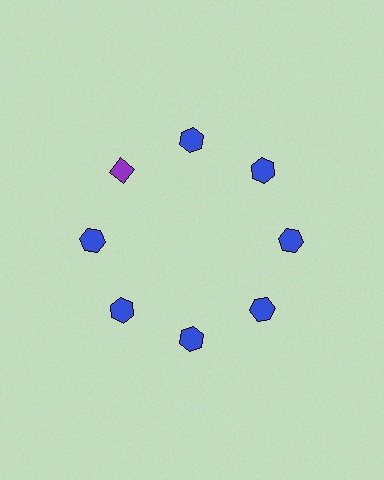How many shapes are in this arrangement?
There are 8 shapes arranged in a ring pattern.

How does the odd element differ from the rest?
It differs in both color (purple instead of blue) and shape (diamond instead of hexagon).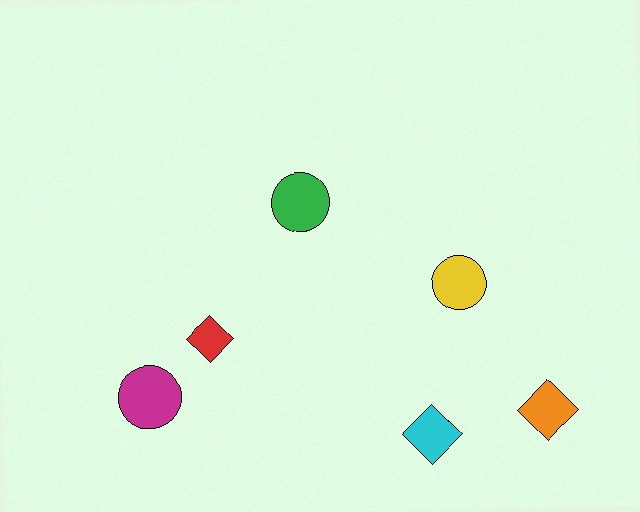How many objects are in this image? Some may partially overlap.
There are 6 objects.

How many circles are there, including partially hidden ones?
There are 3 circles.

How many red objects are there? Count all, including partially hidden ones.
There is 1 red object.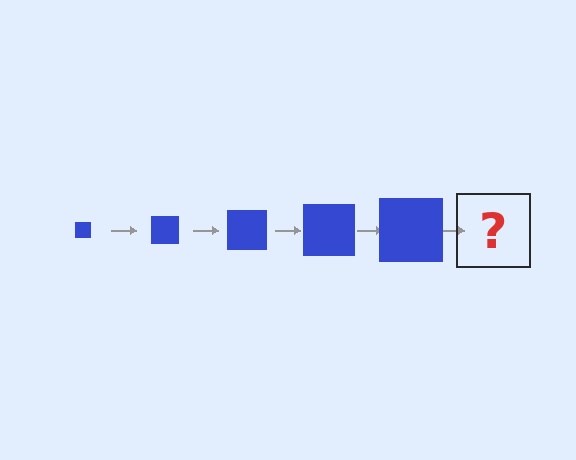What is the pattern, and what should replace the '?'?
The pattern is that the square gets progressively larger each step. The '?' should be a blue square, larger than the previous one.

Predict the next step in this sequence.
The next step is a blue square, larger than the previous one.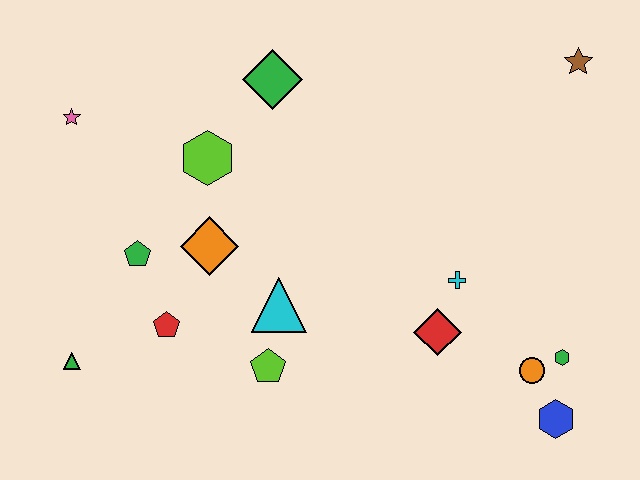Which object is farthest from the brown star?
The green triangle is farthest from the brown star.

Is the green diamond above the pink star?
Yes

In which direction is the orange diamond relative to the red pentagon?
The orange diamond is above the red pentagon.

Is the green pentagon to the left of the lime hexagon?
Yes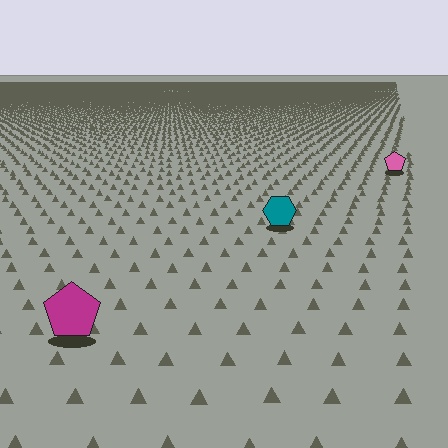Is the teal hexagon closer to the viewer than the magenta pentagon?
No. The magenta pentagon is closer — you can tell from the texture gradient: the ground texture is coarser near it.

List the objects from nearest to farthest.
From nearest to farthest: the magenta pentagon, the teal hexagon, the pink pentagon.